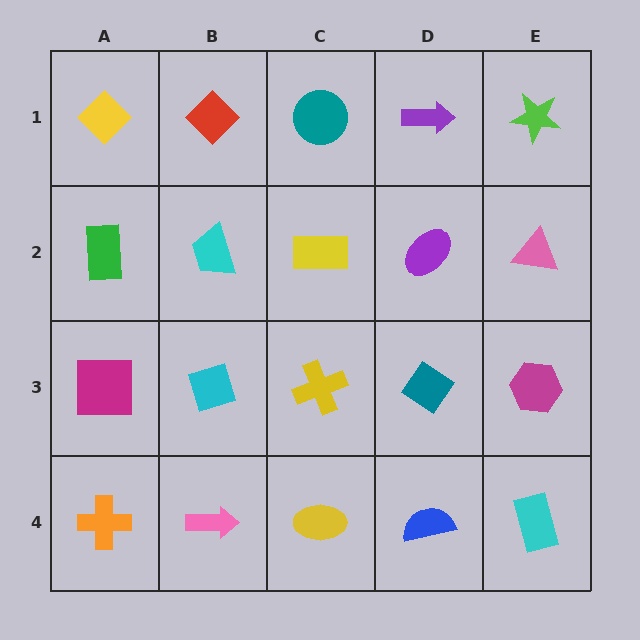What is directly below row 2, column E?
A magenta hexagon.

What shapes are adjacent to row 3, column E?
A pink triangle (row 2, column E), a cyan rectangle (row 4, column E), a teal diamond (row 3, column D).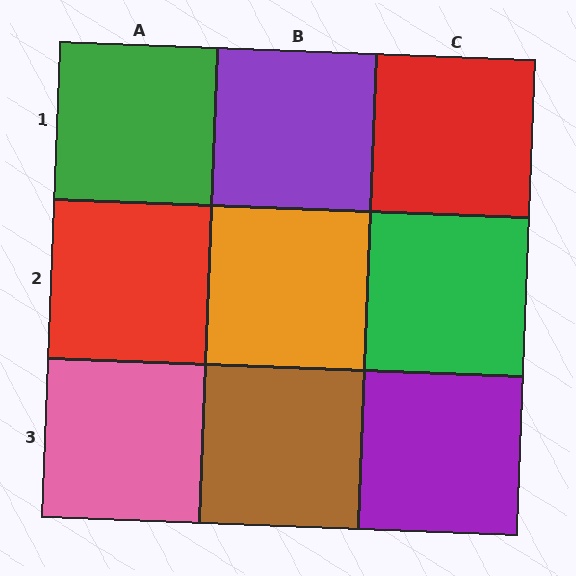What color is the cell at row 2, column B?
Orange.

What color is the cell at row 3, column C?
Purple.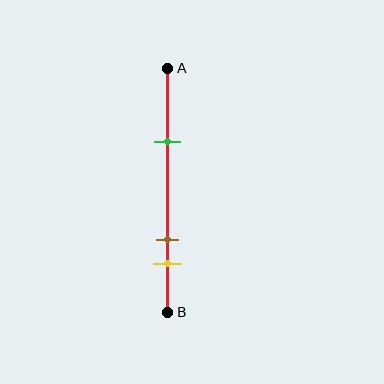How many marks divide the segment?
There are 3 marks dividing the segment.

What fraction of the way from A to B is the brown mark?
The brown mark is approximately 70% (0.7) of the way from A to B.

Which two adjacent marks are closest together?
The brown and yellow marks are the closest adjacent pair.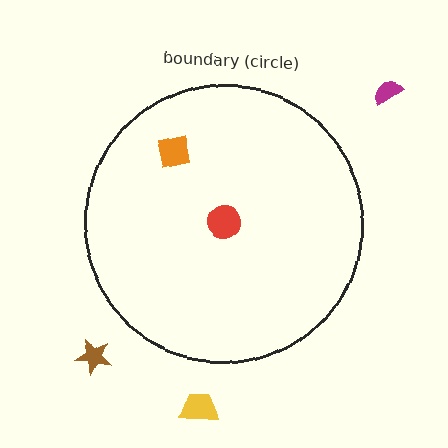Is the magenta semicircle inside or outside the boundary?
Outside.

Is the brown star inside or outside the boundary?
Outside.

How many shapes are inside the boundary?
3 inside, 3 outside.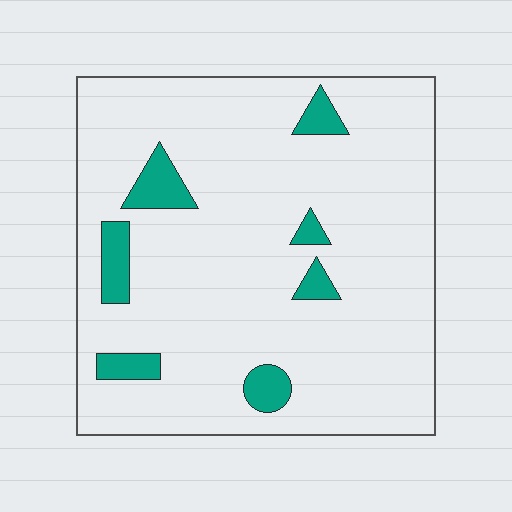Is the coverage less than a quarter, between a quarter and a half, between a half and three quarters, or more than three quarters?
Less than a quarter.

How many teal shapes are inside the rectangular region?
7.